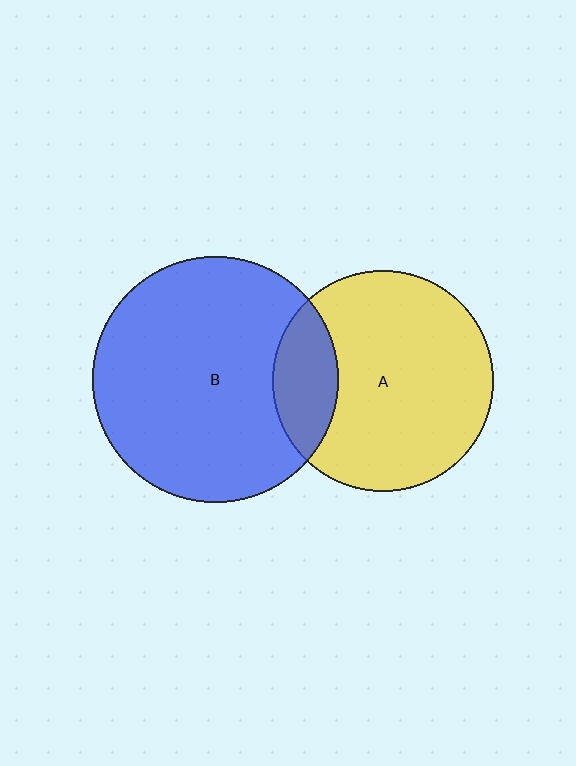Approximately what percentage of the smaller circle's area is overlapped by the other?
Approximately 20%.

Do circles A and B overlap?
Yes.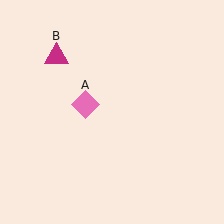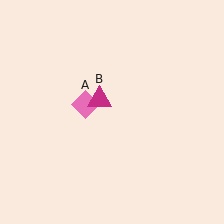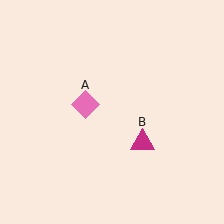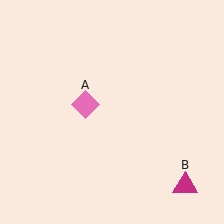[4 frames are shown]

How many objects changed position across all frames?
1 object changed position: magenta triangle (object B).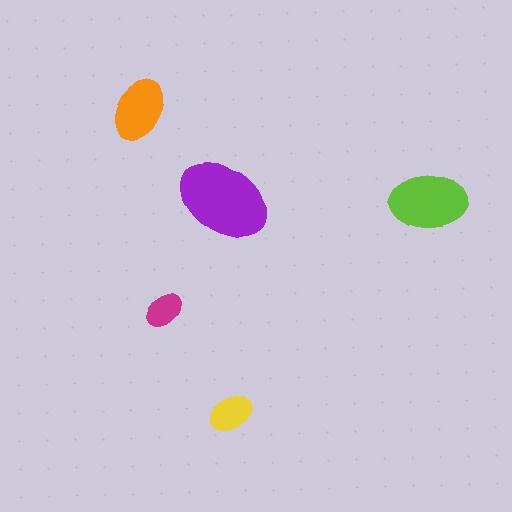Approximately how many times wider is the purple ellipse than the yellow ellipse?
About 2 times wider.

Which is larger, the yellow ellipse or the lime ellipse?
The lime one.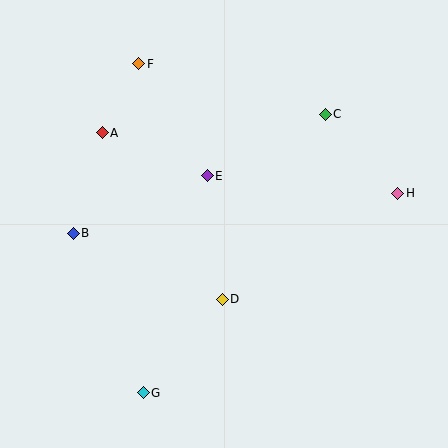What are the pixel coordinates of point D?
Point D is at (222, 299).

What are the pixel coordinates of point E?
Point E is at (207, 176).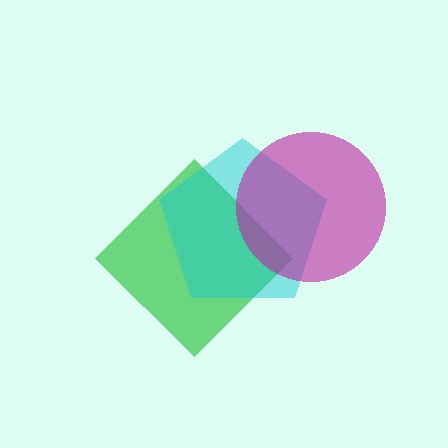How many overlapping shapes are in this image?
There are 3 overlapping shapes in the image.